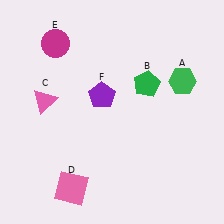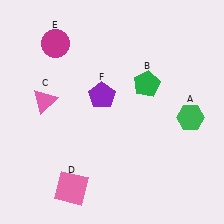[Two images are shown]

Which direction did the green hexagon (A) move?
The green hexagon (A) moved down.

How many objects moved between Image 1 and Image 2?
1 object moved between the two images.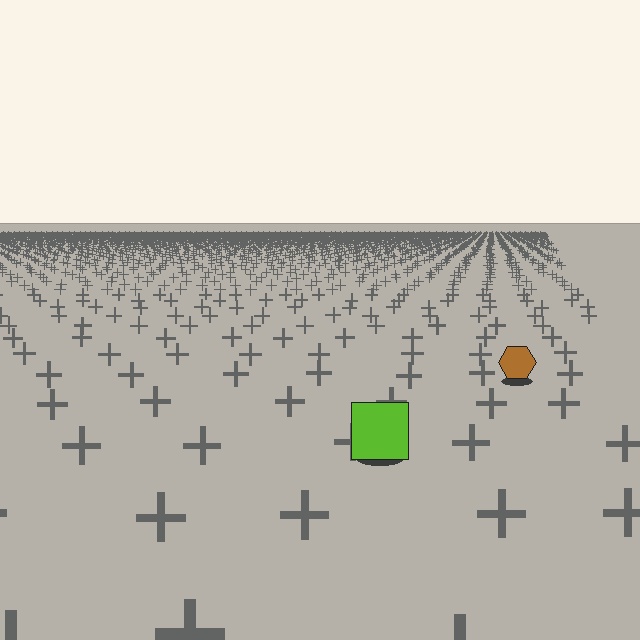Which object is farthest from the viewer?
The brown hexagon is farthest from the viewer. It appears smaller and the ground texture around it is denser.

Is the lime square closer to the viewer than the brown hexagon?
Yes. The lime square is closer — you can tell from the texture gradient: the ground texture is coarser near it.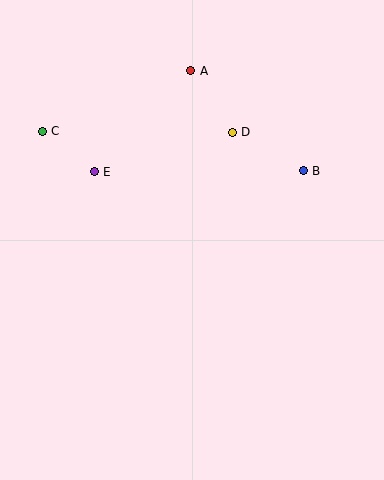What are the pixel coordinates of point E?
Point E is at (94, 172).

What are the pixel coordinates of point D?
Point D is at (232, 132).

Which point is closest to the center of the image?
Point D at (232, 132) is closest to the center.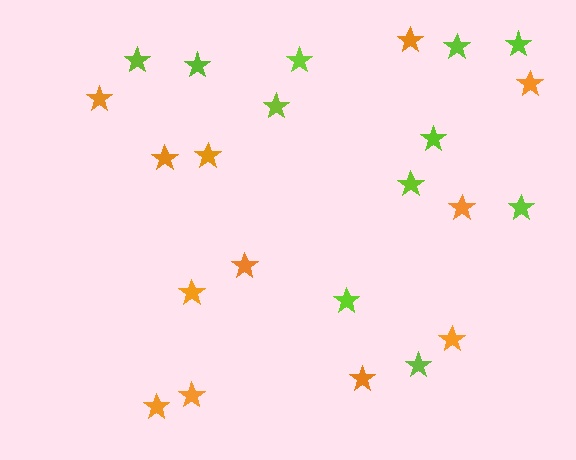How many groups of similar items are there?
There are 2 groups: one group of lime stars (11) and one group of orange stars (12).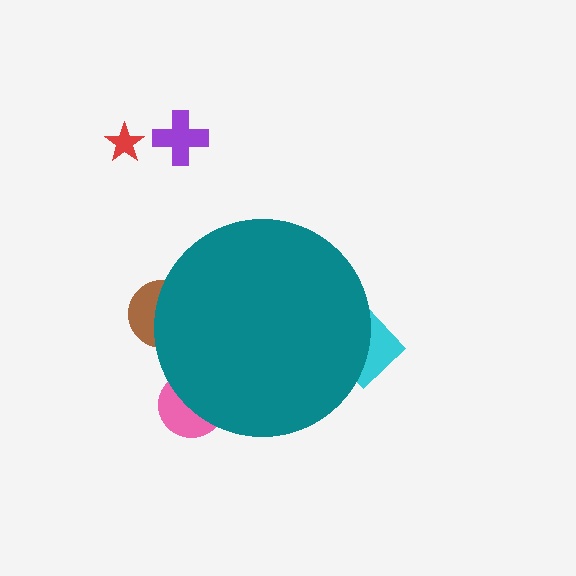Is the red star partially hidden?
No, the red star is fully visible.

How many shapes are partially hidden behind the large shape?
3 shapes are partially hidden.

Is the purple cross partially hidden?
No, the purple cross is fully visible.